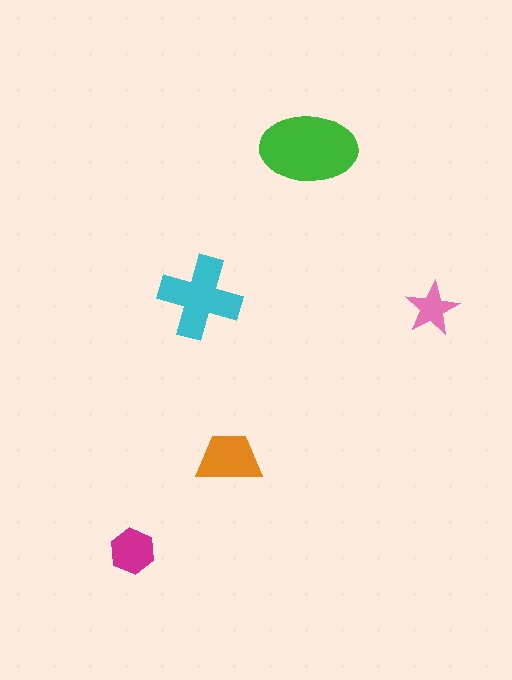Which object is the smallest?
The pink star.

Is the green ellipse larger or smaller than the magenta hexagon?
Larger.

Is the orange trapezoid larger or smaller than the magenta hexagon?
Larger.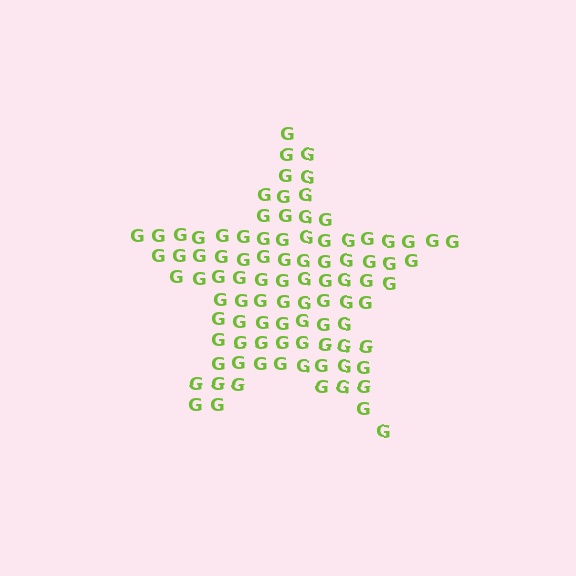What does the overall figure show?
The overall figure shows a star.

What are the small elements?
The small elements are letter G's.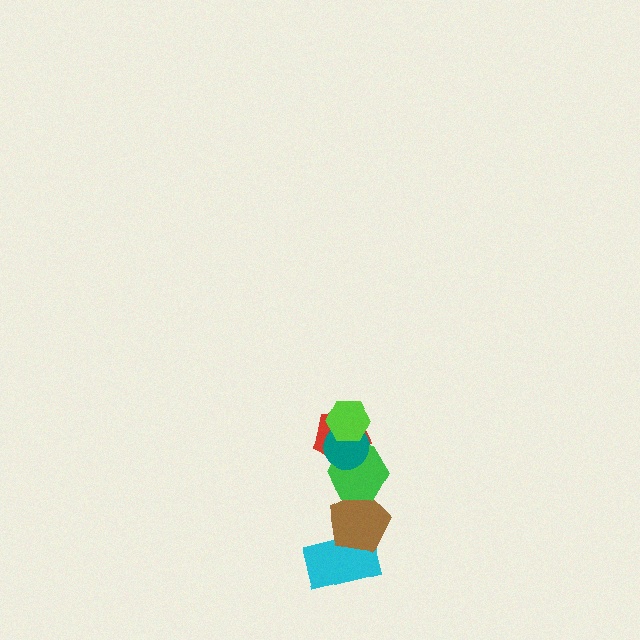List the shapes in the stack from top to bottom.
From top to bottom: the lime hexagon, the teal circle, the red pentagon, the green hexagon, the brown pentagon, the cyan rectangle.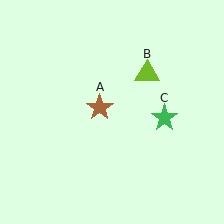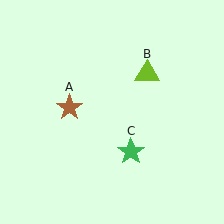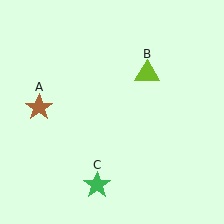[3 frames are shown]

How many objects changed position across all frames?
2 objects changed position: brown star (object A), green star (object C).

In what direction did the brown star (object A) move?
The brown star (object A) moved left.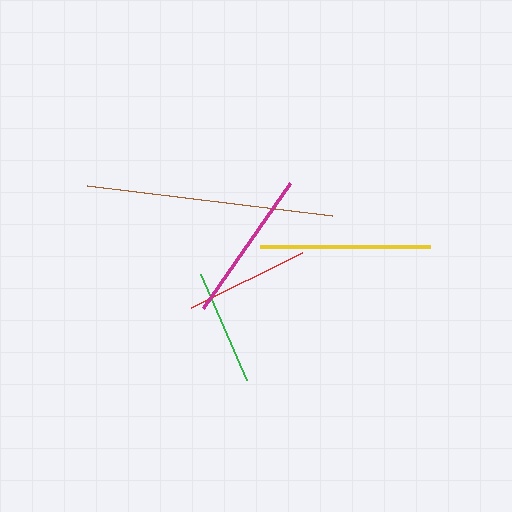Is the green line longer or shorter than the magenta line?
The magenta line is longer than the green line.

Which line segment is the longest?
The brown line is the longest at approximately 246 pixels.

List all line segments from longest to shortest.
From longest to shortest: brown, yellow, magenta, red, green.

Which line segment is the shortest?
The green line is the shortest at approximately 116 pixels.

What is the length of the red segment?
The red segment is approximately 124 pixels long.